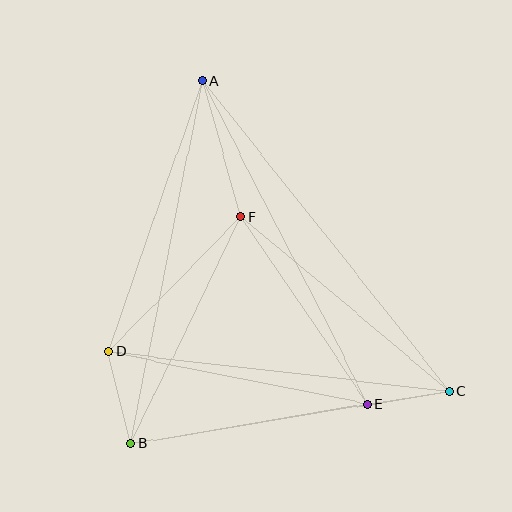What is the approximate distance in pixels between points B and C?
The distance between B and C is approximately 323 pixels.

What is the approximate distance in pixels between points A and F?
The distance between A and F is approximately 142 pixels.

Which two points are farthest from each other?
Points A and C are farthest from each other.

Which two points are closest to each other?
Points C and E are closest to each other.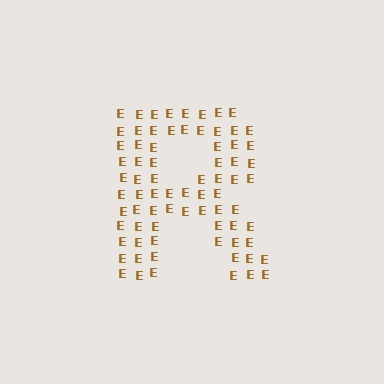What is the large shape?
The large shape is the letter R.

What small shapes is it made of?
It is made of small letter E's.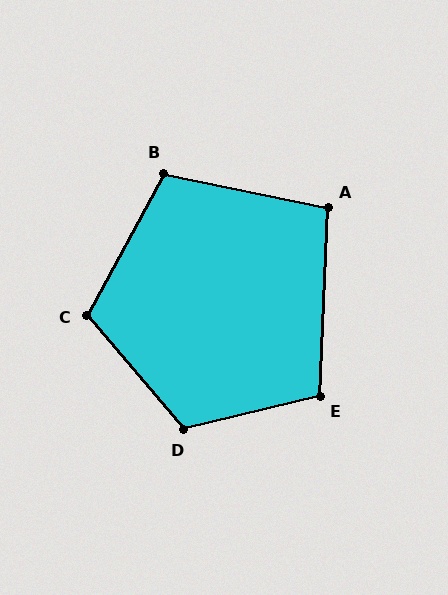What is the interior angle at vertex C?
Approximately 111 degrees (obtuse).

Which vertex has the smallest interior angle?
A, at approximately 99 degrees.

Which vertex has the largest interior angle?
D, at approximately 116 degrees.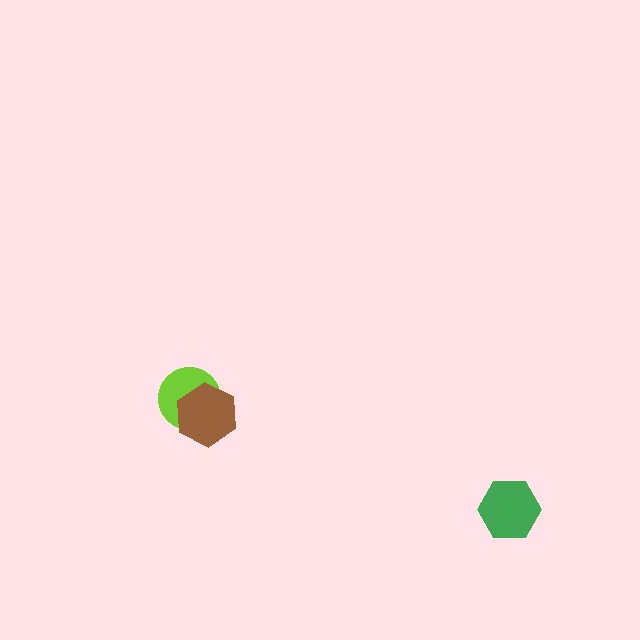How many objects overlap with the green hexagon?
0 objects overlap with the green hexagon.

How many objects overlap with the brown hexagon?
1 object overlaps with the brown hexagon.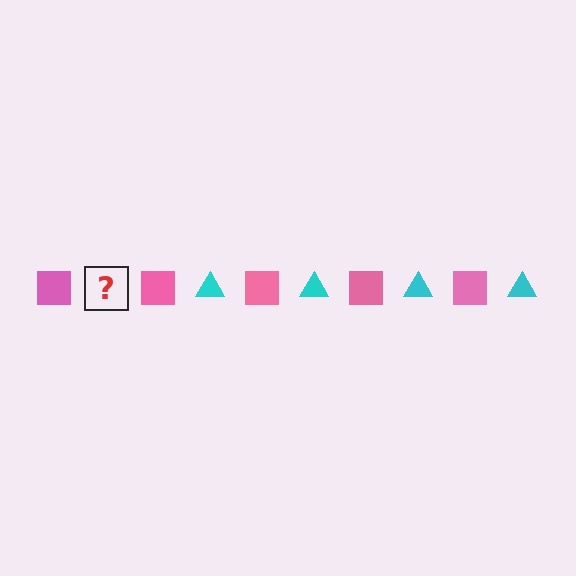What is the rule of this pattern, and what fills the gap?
The rule is that the pattern alternates between pink square and cyan triangle. The gap should be filled with a cyan triangle.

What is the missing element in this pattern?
The missing element is a cyan triangle.